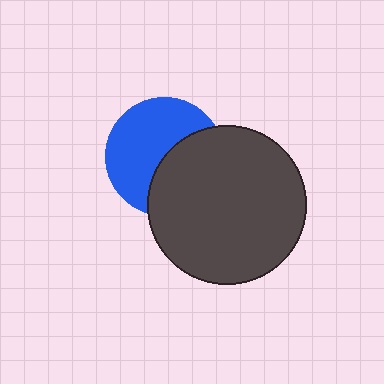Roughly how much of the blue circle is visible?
About half of it is visible (roughly 57%).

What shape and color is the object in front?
The object in front is a dark gray circle.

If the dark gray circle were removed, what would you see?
You would see the complete blue circle.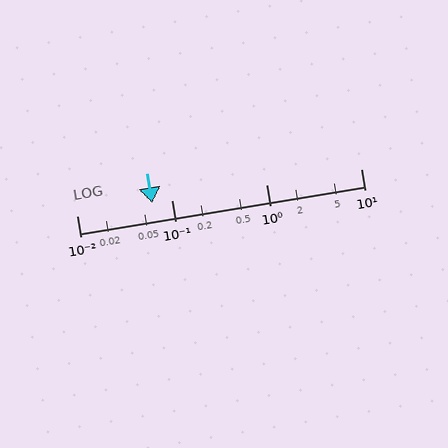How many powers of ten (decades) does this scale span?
The scale spans 3 decades, from 0.01 to 10.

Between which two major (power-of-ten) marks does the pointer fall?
The pointer is between 0.01 and 0.1.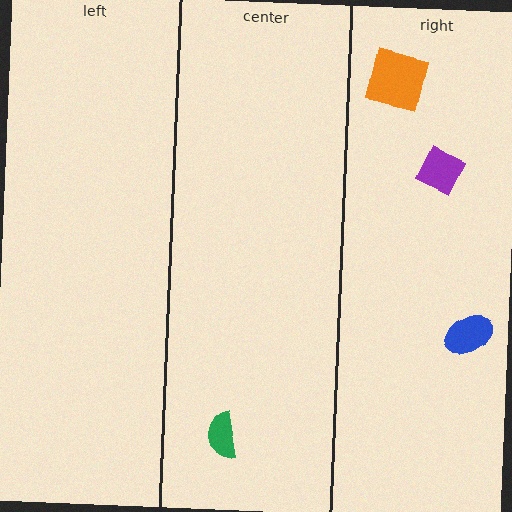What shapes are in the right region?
The orange square, the blue ellipse, the purple diamond.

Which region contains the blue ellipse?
The right region.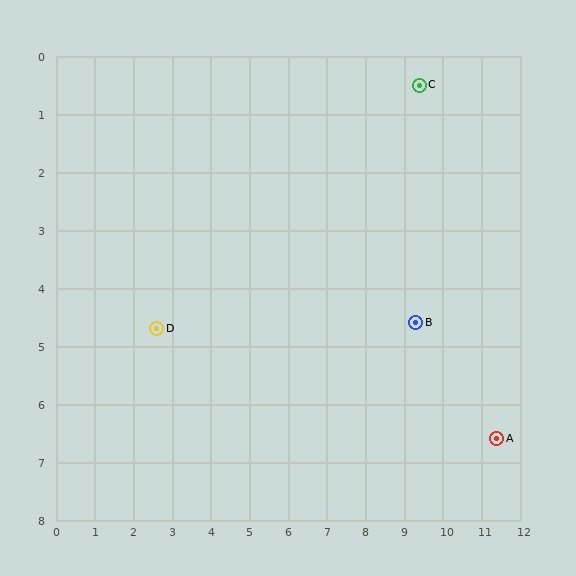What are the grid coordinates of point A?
Point A is at approximately (11.4, 6.6).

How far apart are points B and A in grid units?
Points B and A are about 2.9 grid units apart.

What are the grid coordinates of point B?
Point B is at approximately (9.3, 4.6).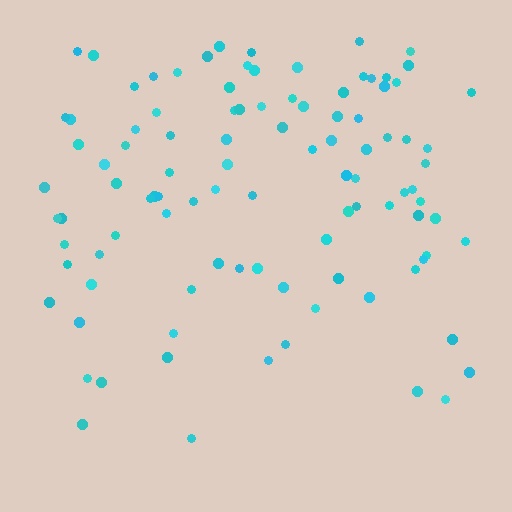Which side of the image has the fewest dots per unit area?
The bottom.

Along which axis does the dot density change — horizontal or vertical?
Vertical.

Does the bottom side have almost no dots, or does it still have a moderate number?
Still a moderate number, just noticeably fewer than the top.